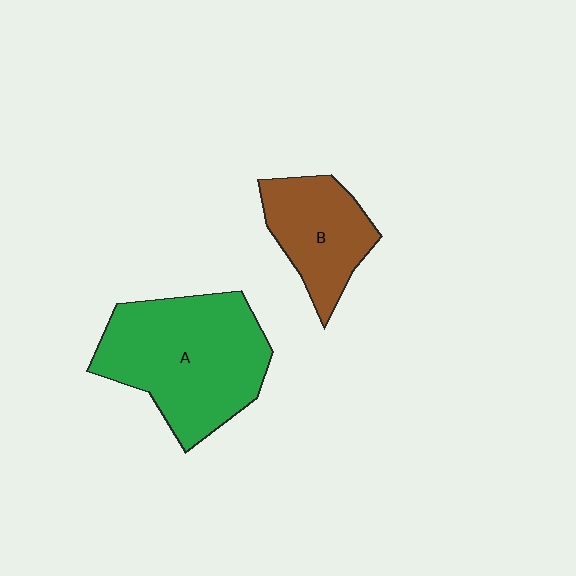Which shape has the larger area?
Shape A (green).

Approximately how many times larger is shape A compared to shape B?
Approximately 1.8 times.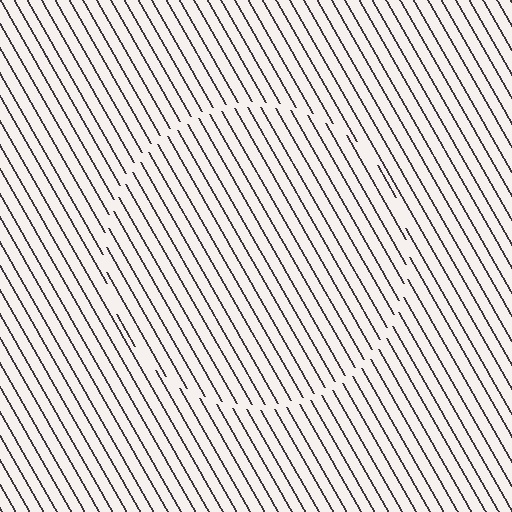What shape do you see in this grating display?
An illusory circle. The interior of the shape contains the same grating, shifted by half a period — the contour is defined by the phase discontinuity where line-ends from the inner and outer gratings abut.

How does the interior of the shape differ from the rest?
The interior of the shape contains the same grating, shifted by half a period — the contour is defined by the phase discontinuity where line-ends from the inner and outer gratings abut.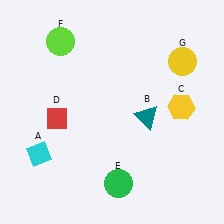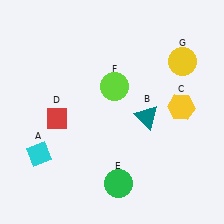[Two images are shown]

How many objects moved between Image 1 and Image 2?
1 object moved between the two images.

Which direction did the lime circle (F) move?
The lime circle (F) moved right.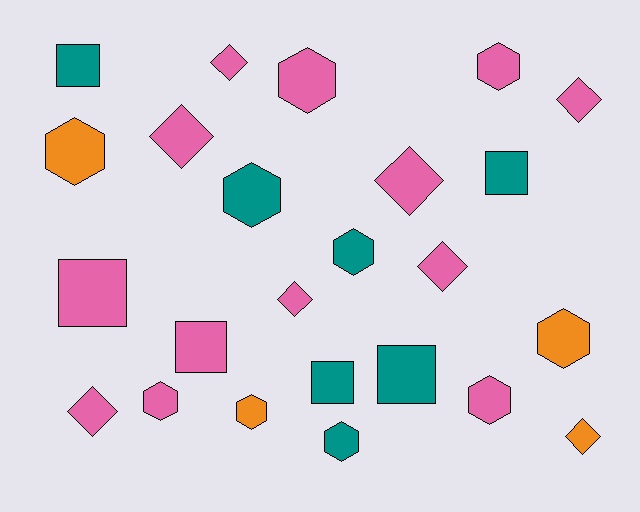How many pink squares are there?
There are 2 pink squares.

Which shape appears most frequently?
Hexagon, with 10 objects.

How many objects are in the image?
There are 24 objects.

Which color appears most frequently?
Pink, with 13 objects.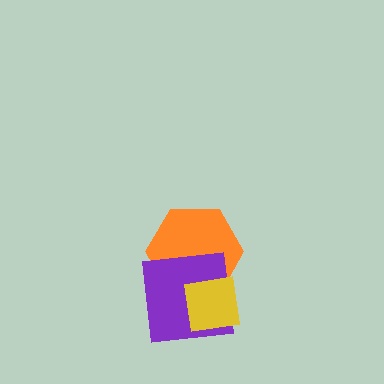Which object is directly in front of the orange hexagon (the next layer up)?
The purple square is directly in front of the orange hexagon.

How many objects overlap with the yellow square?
2 objects overlap with the yellow square.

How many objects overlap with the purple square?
2 objects overlap with the purple square.